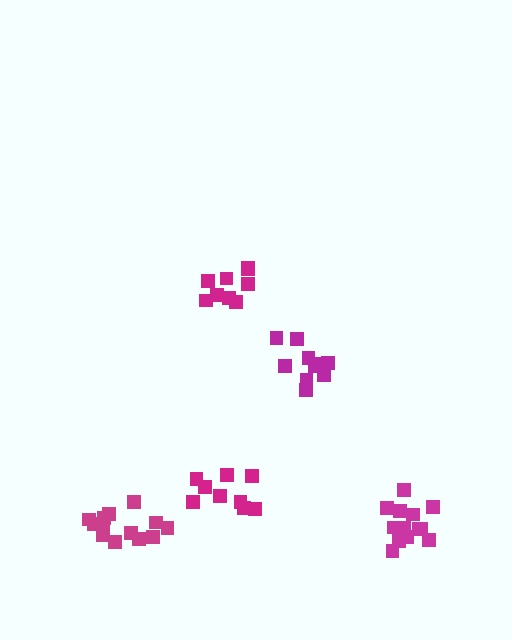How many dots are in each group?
Group 1: 9 dots, Group 2: 13 dots, Group 3: 10 dots, Group 4: 13 dots, Group 5: 9 dots (54 total).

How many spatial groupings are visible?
There are 5 spatial groupings.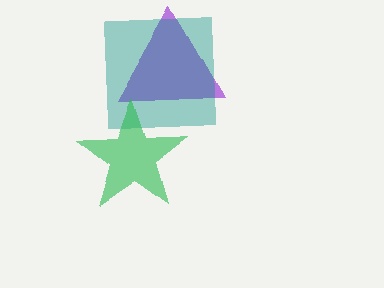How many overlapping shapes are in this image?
There are 3 overlapping shapes in the image.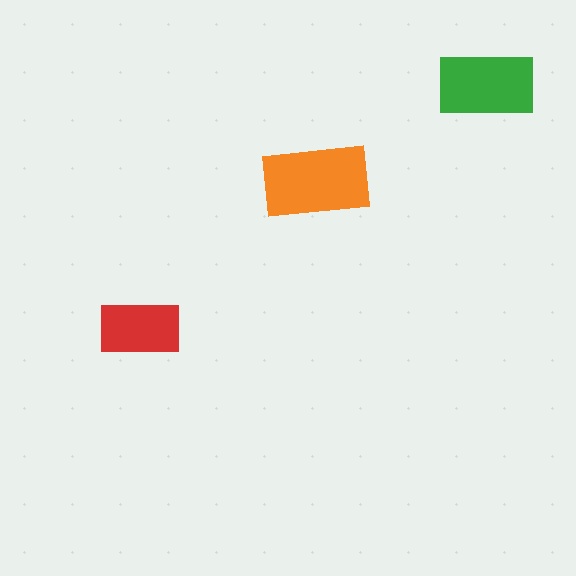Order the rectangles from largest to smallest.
the orange one, the green one, the red one.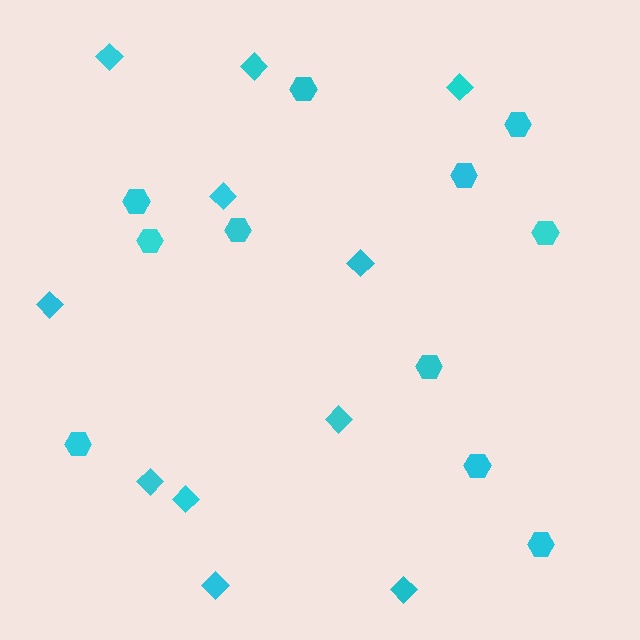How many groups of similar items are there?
There are 2 groups: one group of diamonds (11) and one group of hexagons (11).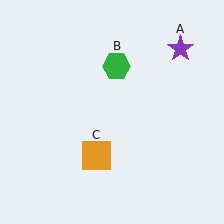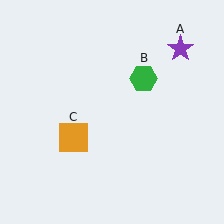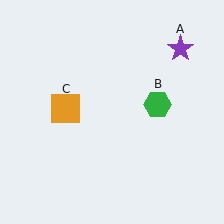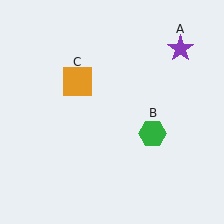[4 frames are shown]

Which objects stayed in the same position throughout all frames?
Purple star (object A) remained stationary.